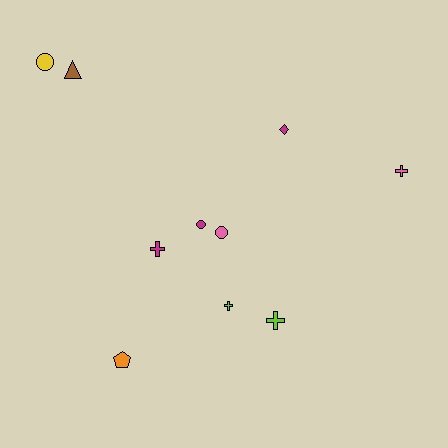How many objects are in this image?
There are 10 objects.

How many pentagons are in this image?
There is 1 pentagon.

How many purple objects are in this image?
There are no purple objects.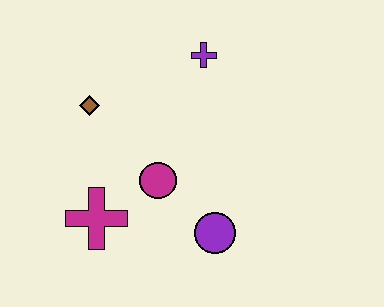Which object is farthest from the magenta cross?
The purple cross is farthest from the magenta cross.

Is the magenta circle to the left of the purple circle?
Yes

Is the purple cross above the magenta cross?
Yes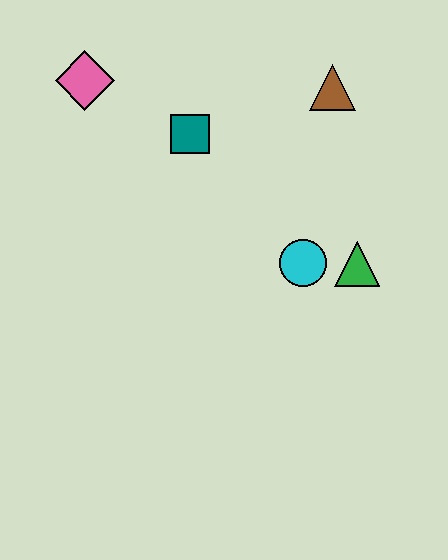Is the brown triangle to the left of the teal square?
No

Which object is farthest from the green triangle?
The pink diamond is farthest from the green triangle.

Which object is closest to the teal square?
The pink diamond is closest to the teal square.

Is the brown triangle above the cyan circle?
Yes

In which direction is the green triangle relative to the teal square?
The green triangle is to the right of the teal square.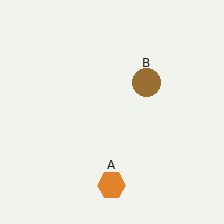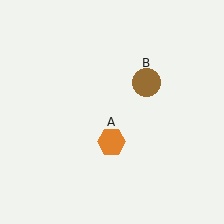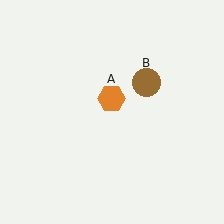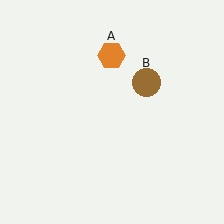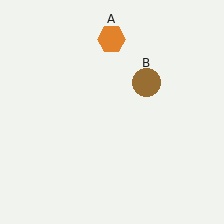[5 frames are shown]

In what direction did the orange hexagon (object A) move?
The orange hexagon (object A) moved up.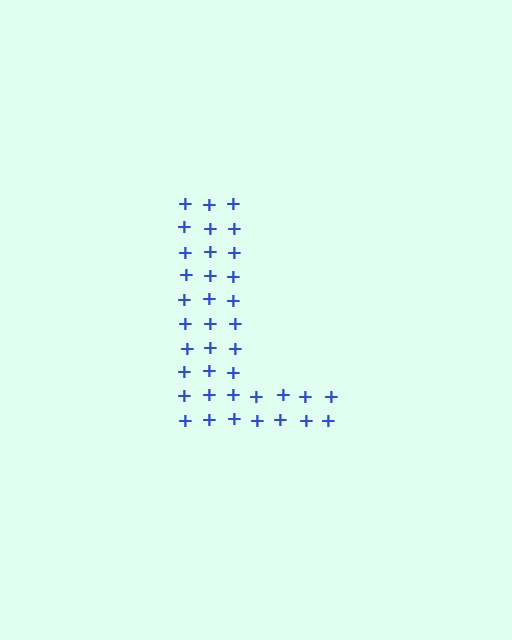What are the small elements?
The small elements are plus signs.